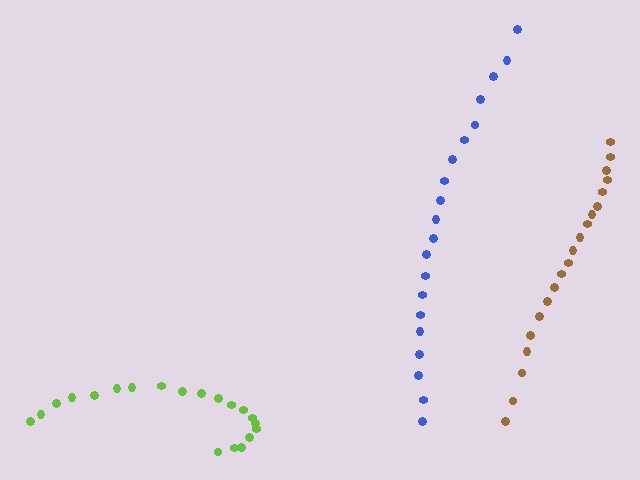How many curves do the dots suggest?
There are 3 distinct paths.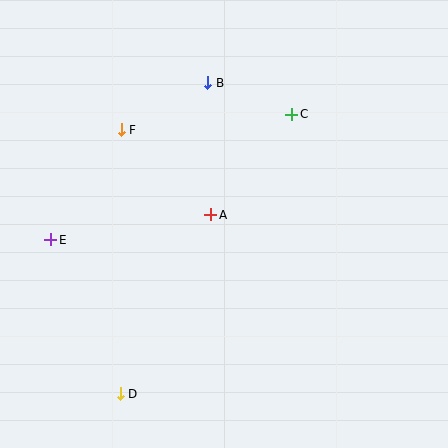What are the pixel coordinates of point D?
Point D is at (120, 394).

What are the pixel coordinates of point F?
Point F is at (121, 130).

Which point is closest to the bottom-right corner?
Point D is closest to the bottom-right corner.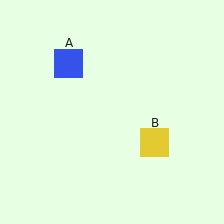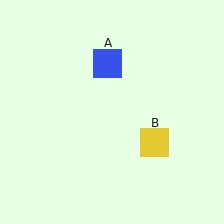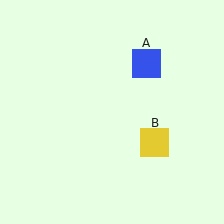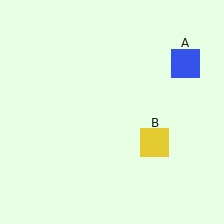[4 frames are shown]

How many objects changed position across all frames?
1 object changed position: blue square (object A).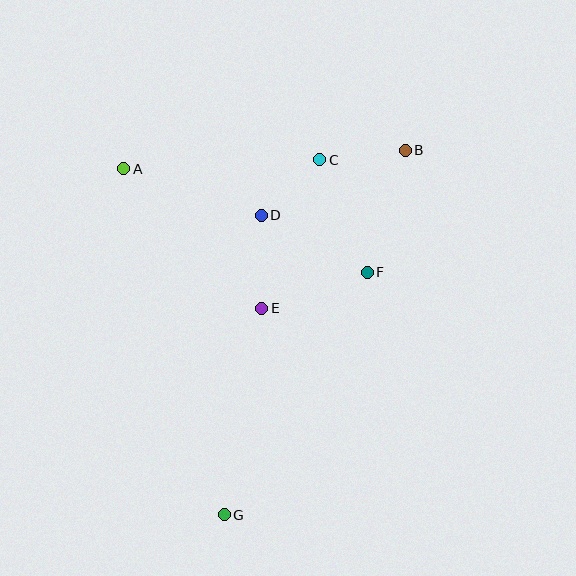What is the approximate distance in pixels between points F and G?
The distance between F and G is approximately 281 pixels.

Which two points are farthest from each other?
Points B and G are farthest from each other.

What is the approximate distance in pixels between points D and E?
The distance between D and E is approximately 93 pixels.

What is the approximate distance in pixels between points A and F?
The distance between A and F is approximately 264 pixels.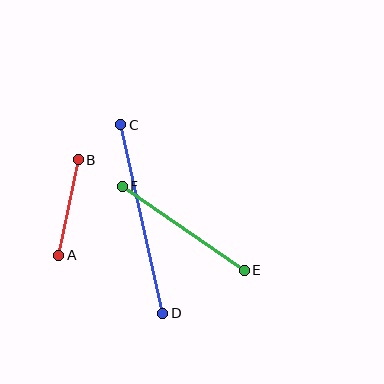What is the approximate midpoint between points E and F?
The midpoint is at approximately (183, 228) pixels.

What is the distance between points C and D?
The distance is approximately 193 pixels.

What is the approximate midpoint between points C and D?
The midpoint is at approximately (142, 219) pixels.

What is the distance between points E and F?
The distance is approximately 148 pixels.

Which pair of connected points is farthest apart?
Points C and D are farthest apart.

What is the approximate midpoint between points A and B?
The midpoint is at approximately (68, 207) pixels.